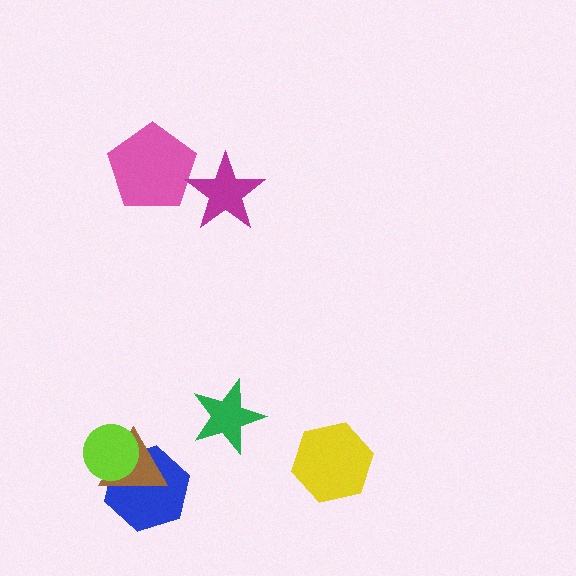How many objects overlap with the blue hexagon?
2 objects overlap with the blue hexagon.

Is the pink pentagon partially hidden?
Yes, it is partially covered by another shape.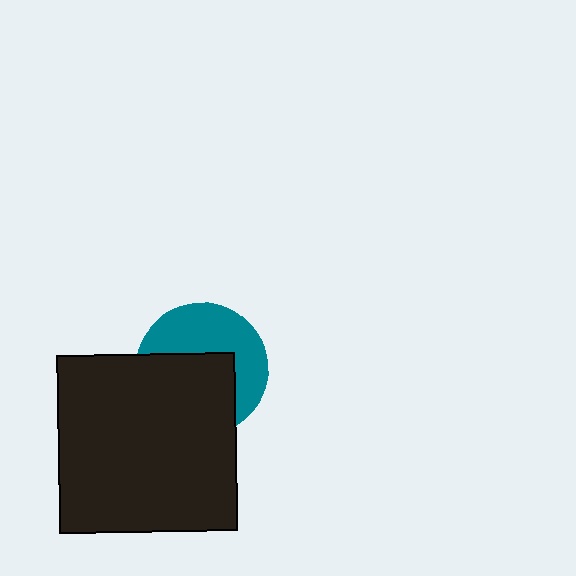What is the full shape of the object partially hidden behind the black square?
The partially hidden object is a teal circle.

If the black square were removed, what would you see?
You would see the complete teal circle.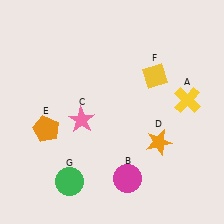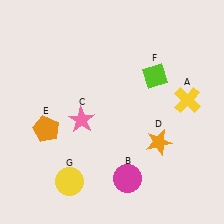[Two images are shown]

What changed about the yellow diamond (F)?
In Image 1, F is yellow. In Image 2, it changed to lime.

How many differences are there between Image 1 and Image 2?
There are 2 differences between the two images.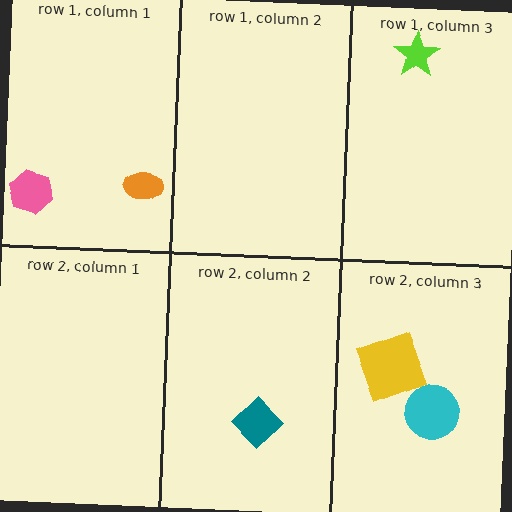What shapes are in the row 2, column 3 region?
The yellow square, the cyan circle.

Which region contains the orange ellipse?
The row 1, column 1 region.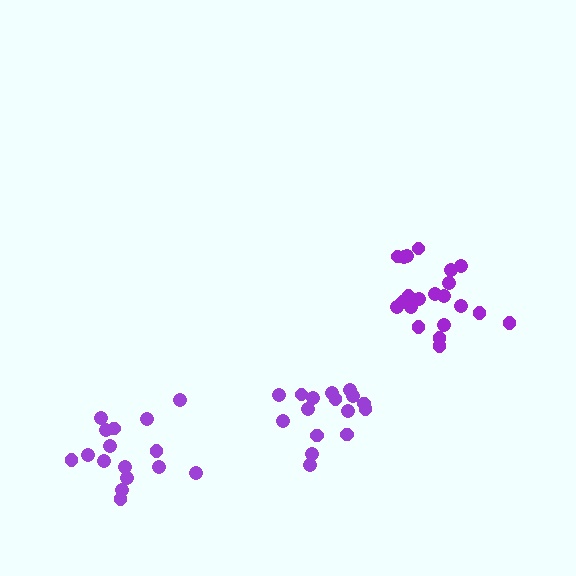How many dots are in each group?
Group 1: 16 dots, Group 2: 21 dots, Group 3: 16 dots (53 total).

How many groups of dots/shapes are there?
There are 3 groups.